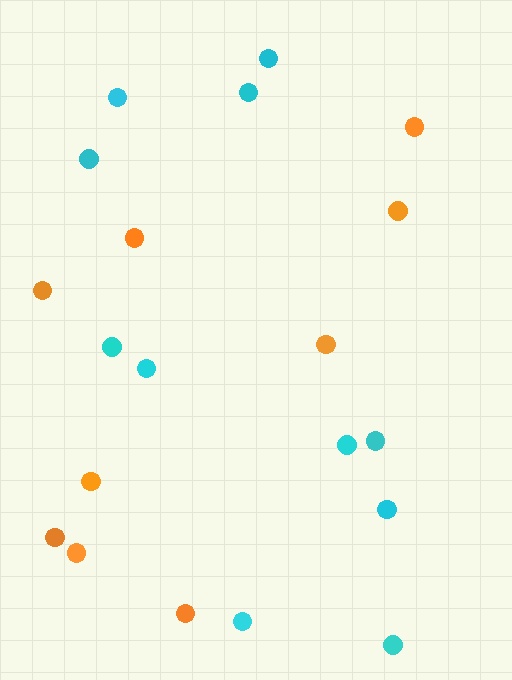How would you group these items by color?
There are 2 groups: one group of orange circles (9) and one group of cyan circles (11).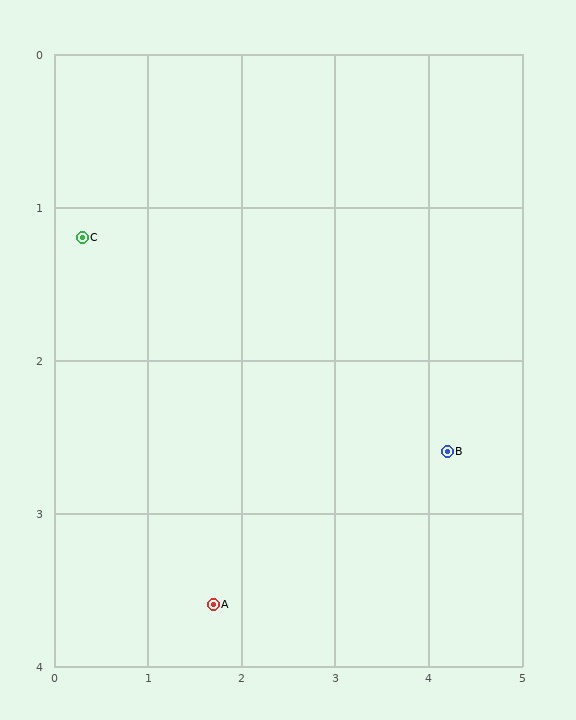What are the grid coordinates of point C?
Point C is at approximately (0.3, 1.2).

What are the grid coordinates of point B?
Point B is at approximately (4.2, 2.6).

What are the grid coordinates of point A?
Point A is at approximately (1.7, 3.6).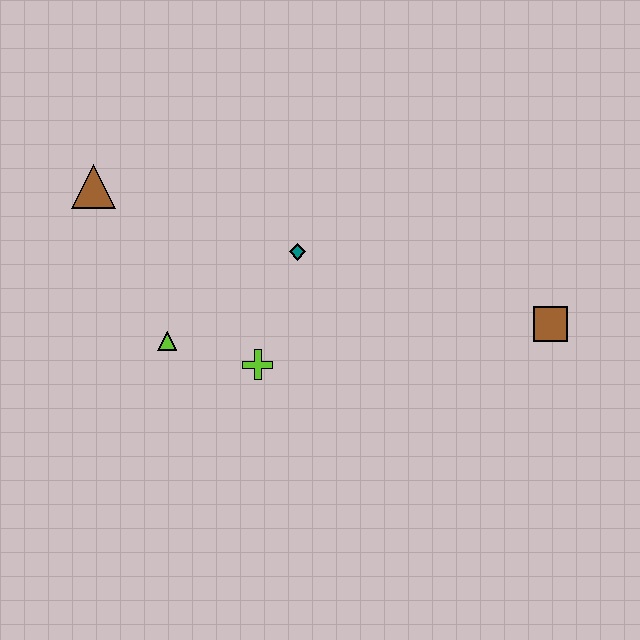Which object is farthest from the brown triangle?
The brown square is farthest from the brown triangle.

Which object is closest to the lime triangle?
The lime cross is closest to the lime triangle.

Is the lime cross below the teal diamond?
Yes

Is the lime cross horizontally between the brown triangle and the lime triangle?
No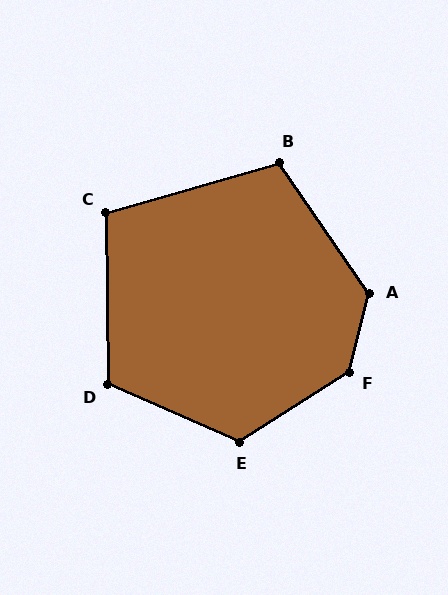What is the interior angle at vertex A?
Approximately 131 degrees (obtuse).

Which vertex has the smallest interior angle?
C, at approximately 105 degrees.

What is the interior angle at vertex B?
Approximately 109 degrees (obtuse).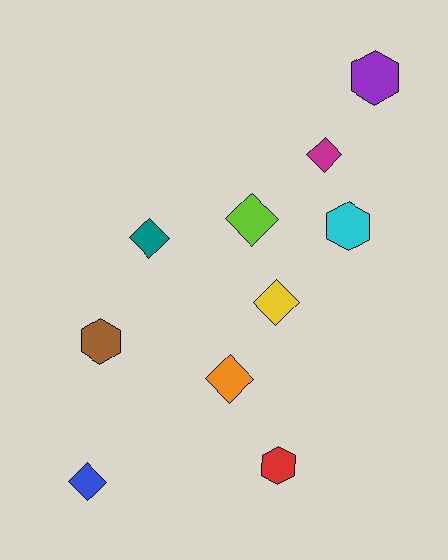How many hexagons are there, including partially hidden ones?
There are 4 hexagons.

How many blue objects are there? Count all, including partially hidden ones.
There is 1 blue object.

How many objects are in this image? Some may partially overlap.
There are 10 objects.